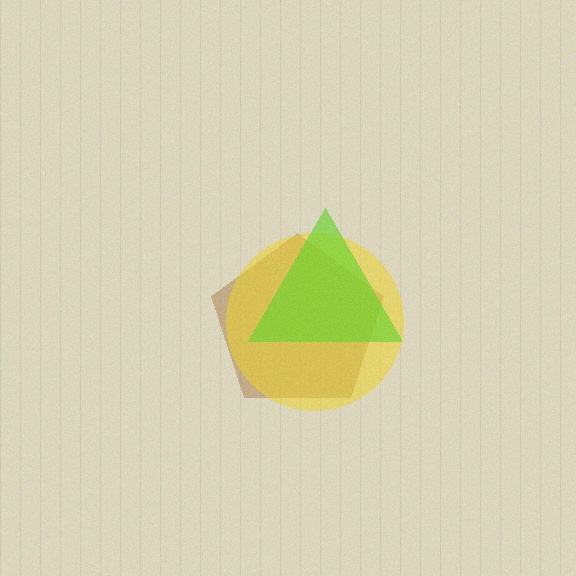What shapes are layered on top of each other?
The layered shapes are: a brown pentagon, a yellow circle, a lime triangle.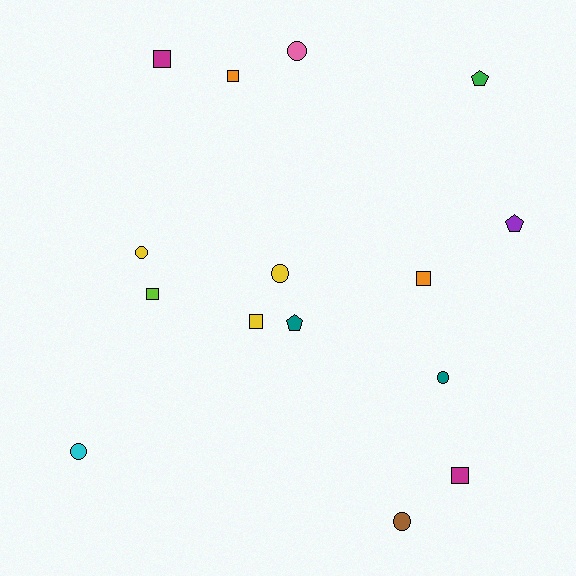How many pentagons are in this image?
There are 3 pentagons.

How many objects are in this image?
There are 15 objects.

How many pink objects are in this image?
There is 1 pink object.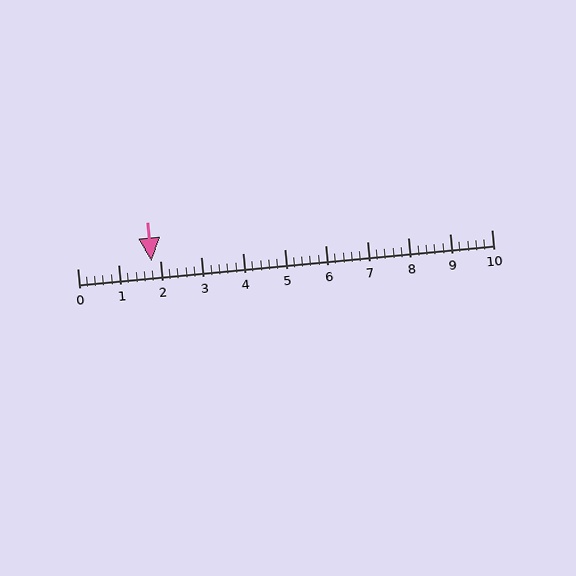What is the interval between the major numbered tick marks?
The major tick marks are spaced 1 units apart.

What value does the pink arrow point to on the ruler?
The pink arrow points to approximately 1.8.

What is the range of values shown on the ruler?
The ruler shows values from 0 to 10.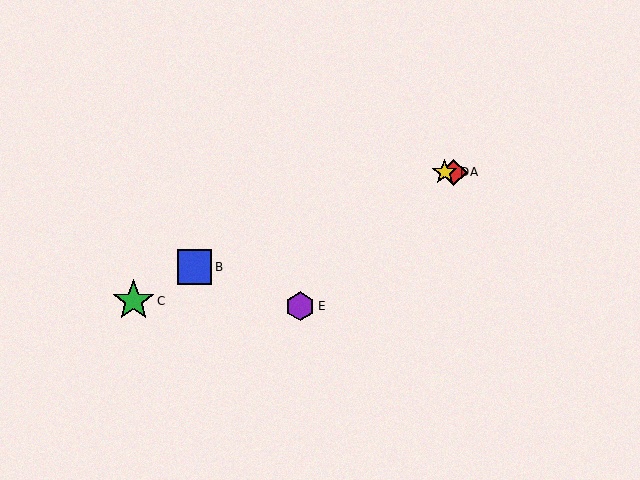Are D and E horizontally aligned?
No, D is at y≈172 and E is at y≈306.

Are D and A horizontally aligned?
Yes, both are at y≈172.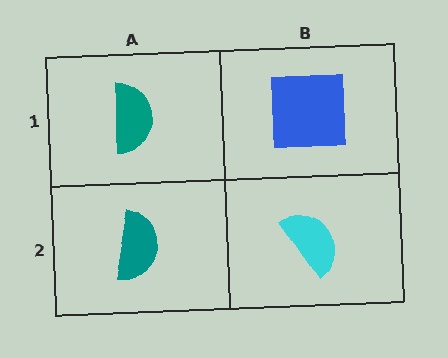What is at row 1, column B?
A blue square.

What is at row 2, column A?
A teal semicircle.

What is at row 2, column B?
A cyan semicircle.